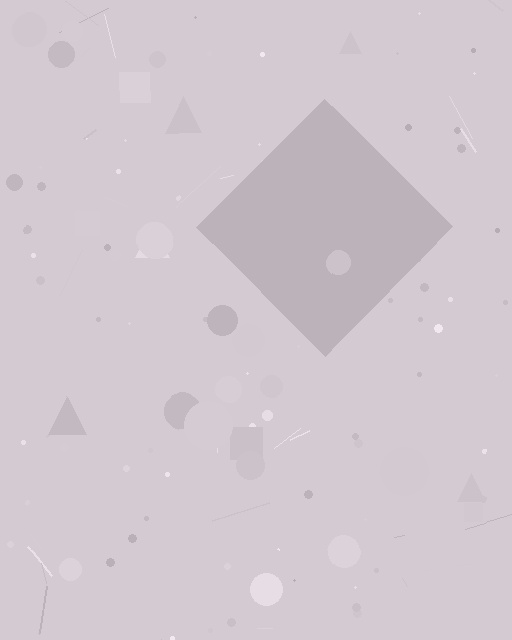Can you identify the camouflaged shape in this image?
The camouflaged shape is a diamond.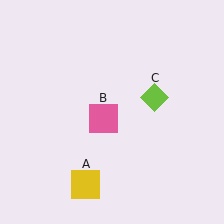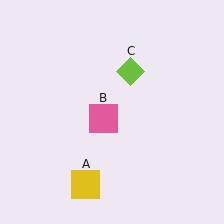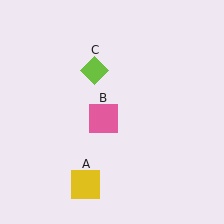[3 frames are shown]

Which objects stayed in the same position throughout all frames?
Yellow square (object A) and pink square (object B) remained stationary.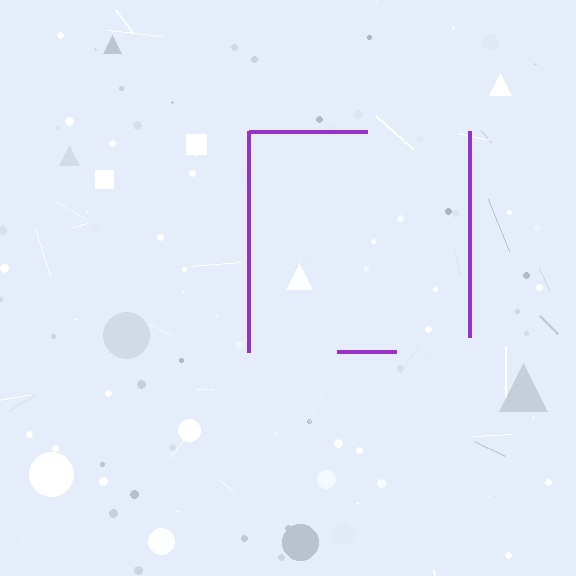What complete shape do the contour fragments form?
The contour fragments form a square.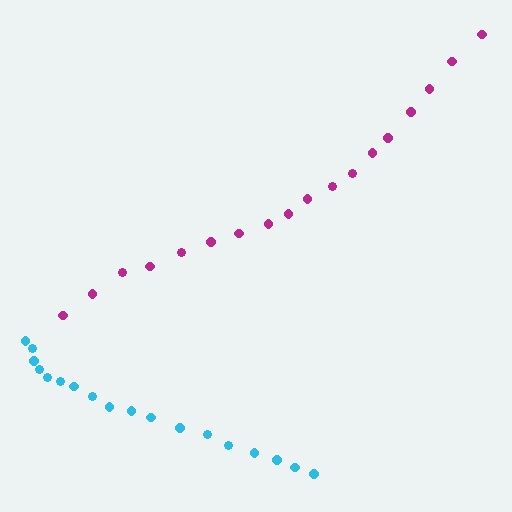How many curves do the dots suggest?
There are 2 distinct paths.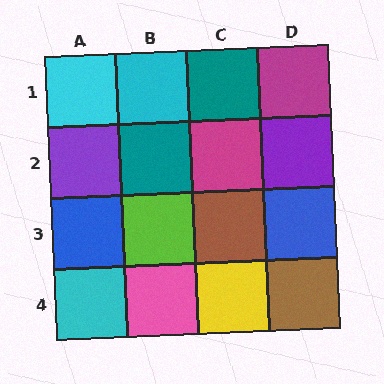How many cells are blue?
2 cells are blue.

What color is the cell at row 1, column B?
Cyan.